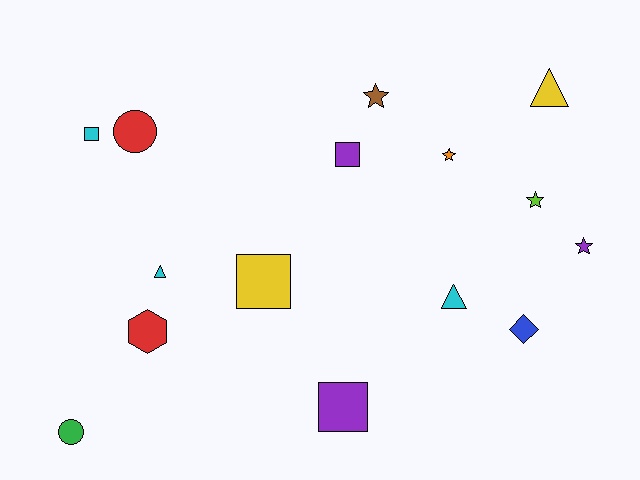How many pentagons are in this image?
There are no pentagons.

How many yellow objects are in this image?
There are 2 yellow objects.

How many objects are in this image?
There are 15 objects.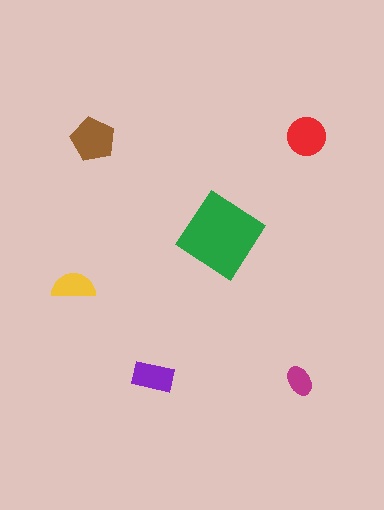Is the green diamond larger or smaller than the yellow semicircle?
Larger.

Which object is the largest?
The green diamond.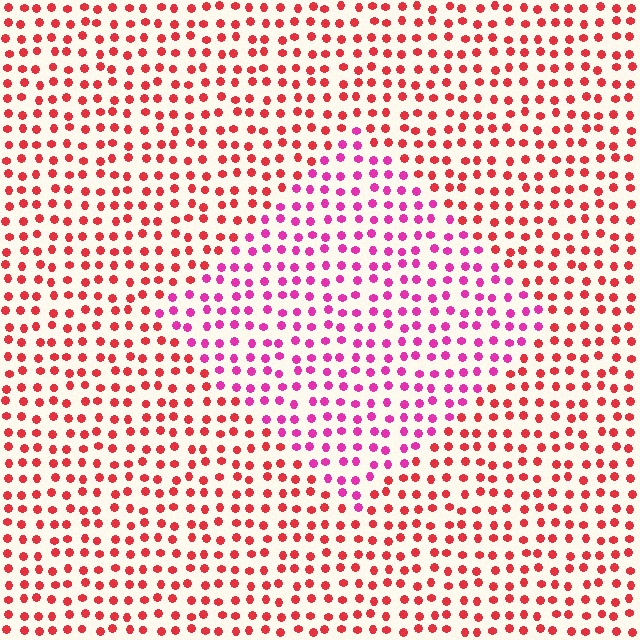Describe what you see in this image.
The image is filled with small red elements in a uniform arrangement. A diamond-shaped region is visible where the elements are tinted to a slightly different hue, forming a subtle color boundary.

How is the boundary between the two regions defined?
The boundary is defined purely by a slight shift in hue (about 38 degrees). Spacing, size, and orientation are identical on both sides.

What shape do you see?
I see a diamond.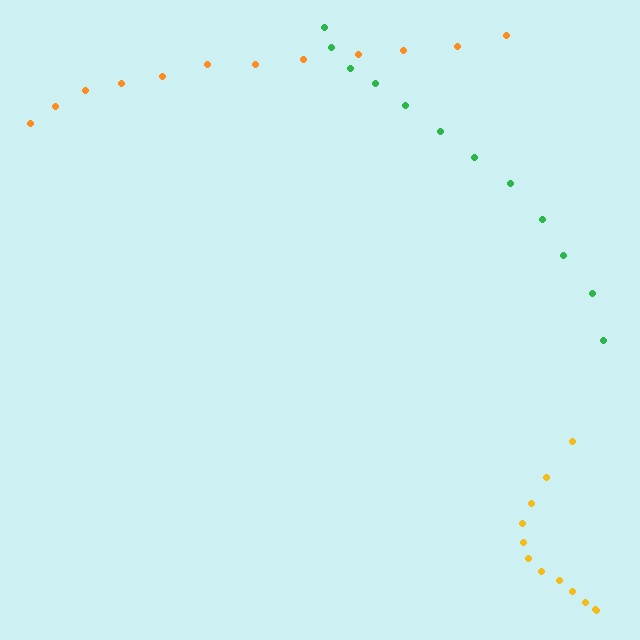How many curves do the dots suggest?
There are 3 distinct paths.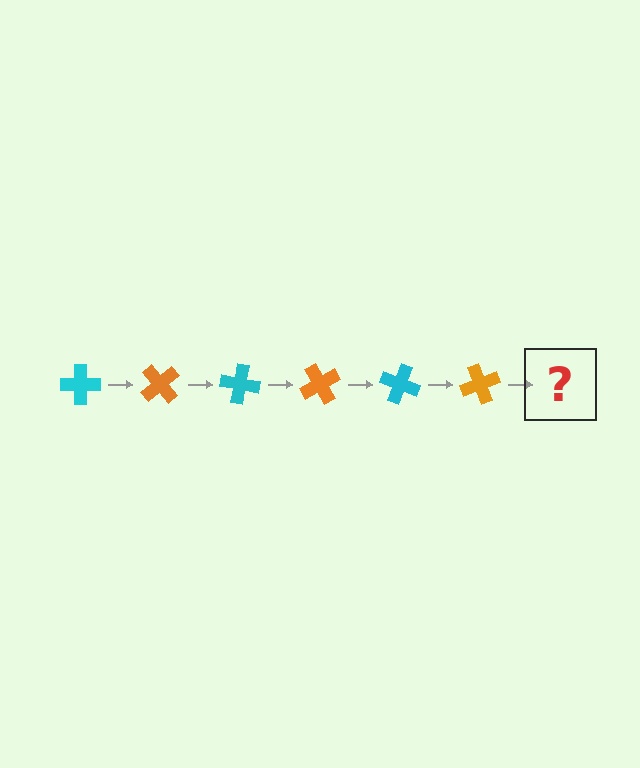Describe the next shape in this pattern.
It should be a cyan cross, rotated 300 degrees from the start.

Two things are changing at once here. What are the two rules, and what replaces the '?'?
The two rules are that it rotates 50 degrees each step and the color cycles through cyan and orange. The '?' should be a cyan cross, rotated 300 degrees from the start.